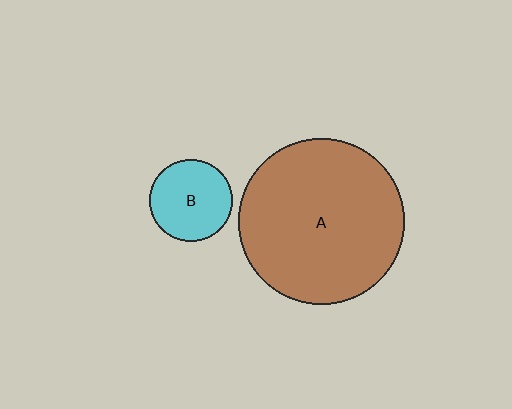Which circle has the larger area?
Circle A (brown).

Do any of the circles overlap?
No, none of the circles overlap.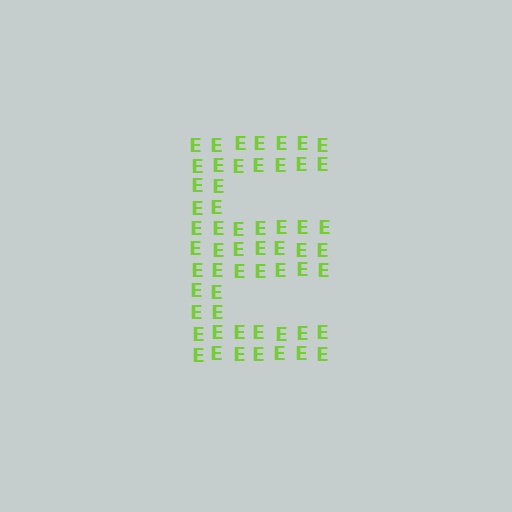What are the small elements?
The small elements are letter E's.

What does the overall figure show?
The overall figure shows the letter E.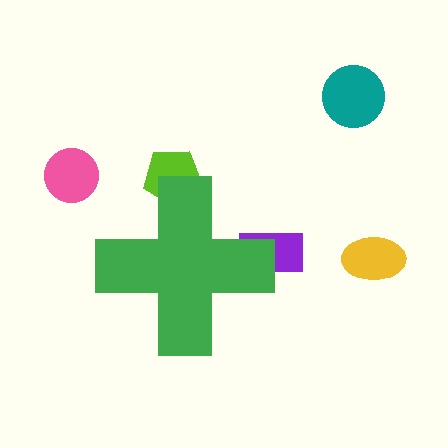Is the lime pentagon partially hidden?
Yes, the lime pentagon is partially hidden behind the green cross.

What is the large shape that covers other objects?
A green cross.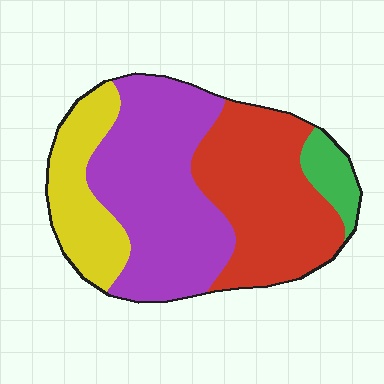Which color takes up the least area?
Green, at roughly 5%.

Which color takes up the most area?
Purple, at roughly 40%.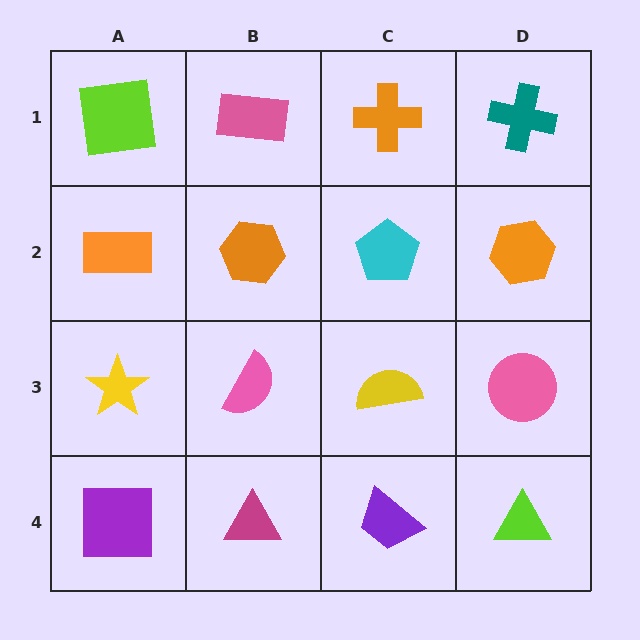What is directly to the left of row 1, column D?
An orange cross.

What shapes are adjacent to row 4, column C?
A yellow semicircle (row 3, column C), a magenta triangle (row 4, column B), a lime triangle (row 4, column D).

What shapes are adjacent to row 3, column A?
An orange rectangle (row 2, column A), a purple square (row 4, column A), a pink semicircle (row 3, column B).